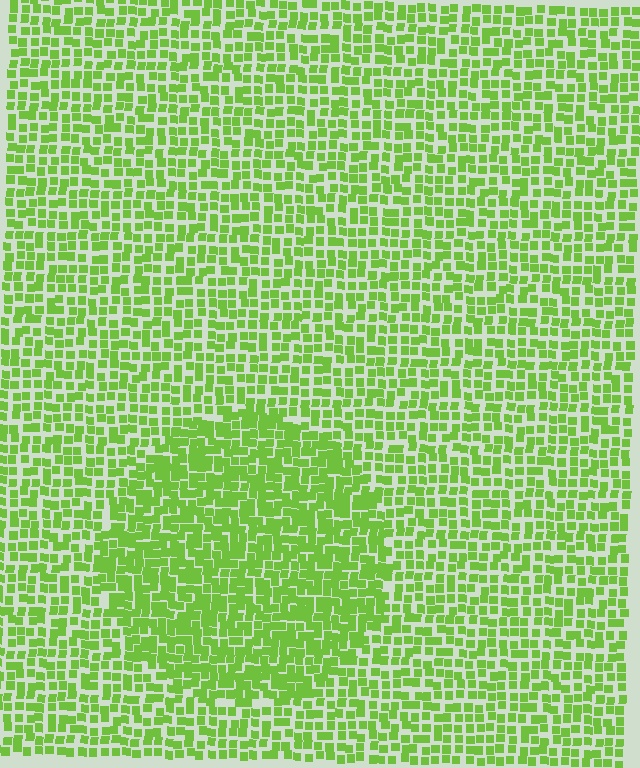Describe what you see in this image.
The image contains small lime elements arranged at two different densities. A circle-shaped region is visible where the elements are more densely packed than the surrounding area.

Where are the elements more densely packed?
The elements are more densely packed inside the circle boundary.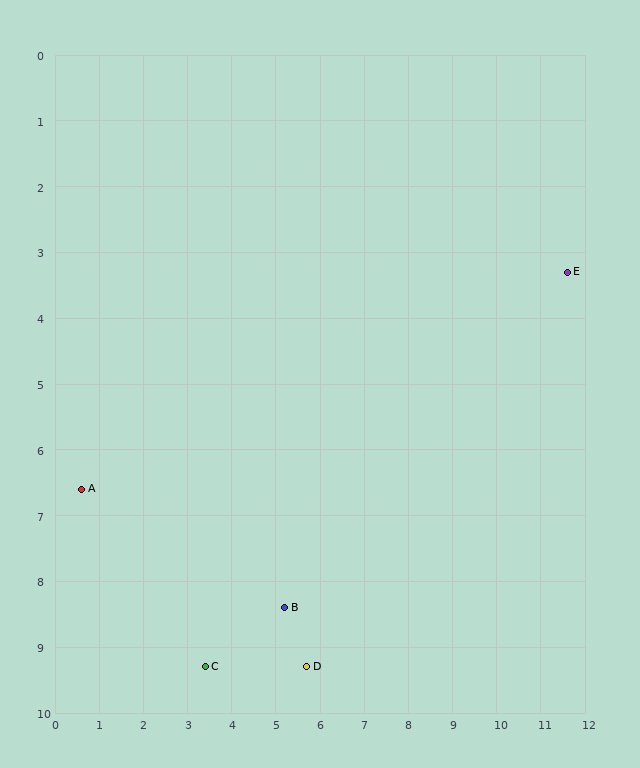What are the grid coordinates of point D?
Point D is at approximately (5.7, 9.3).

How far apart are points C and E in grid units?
Points C and E are about 10.2 grid units apart.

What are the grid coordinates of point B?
Point B is at approximately (5.2, 8.4).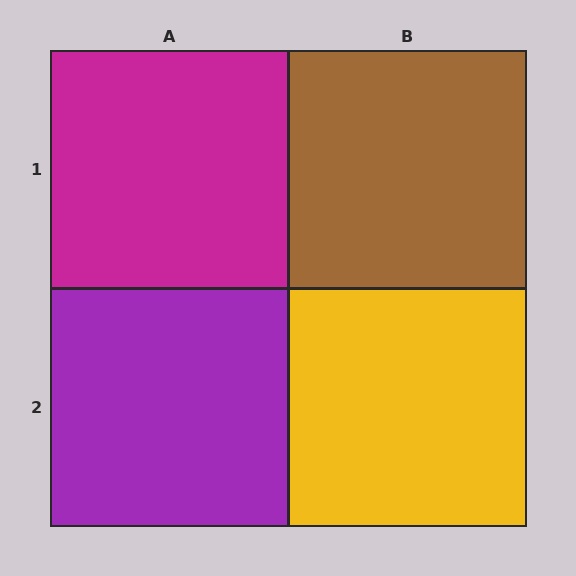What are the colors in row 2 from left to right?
Purple, yellow.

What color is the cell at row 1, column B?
Brown.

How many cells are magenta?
1 cell is magenta.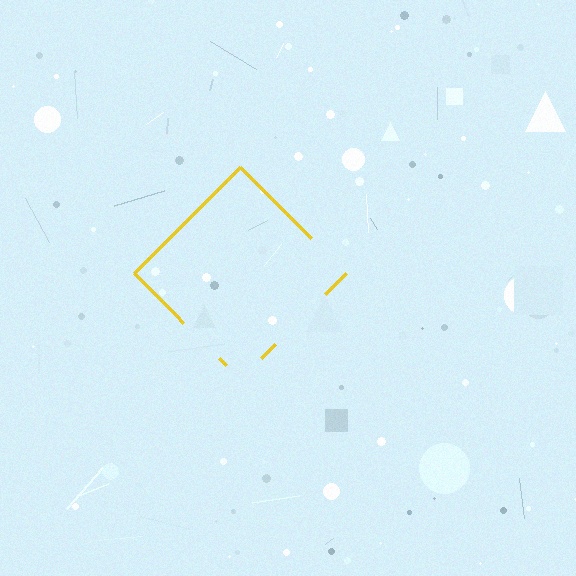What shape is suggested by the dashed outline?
The dashed outline suggests a diamond.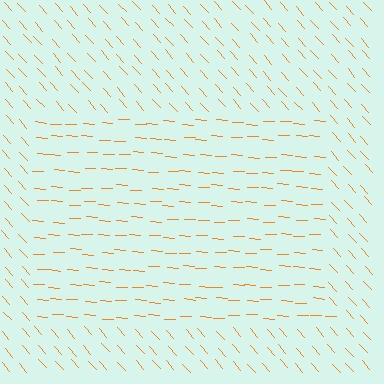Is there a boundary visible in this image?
Yes, there is a texture boundary formed by a change in line orientation.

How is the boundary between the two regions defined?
The boundary is defined purely by a change in line orientation (approximately 45 degrees difference). All lines are the same color and thickness.